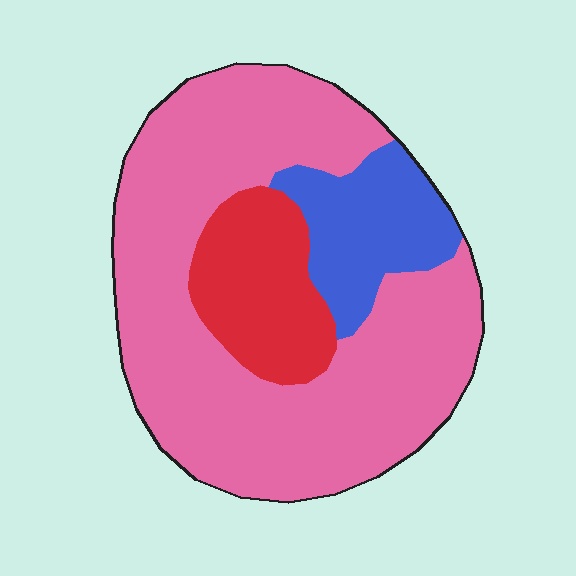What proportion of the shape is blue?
Blue covers around 15% of the shape.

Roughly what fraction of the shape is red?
Red takes up less than a sixth of the shape.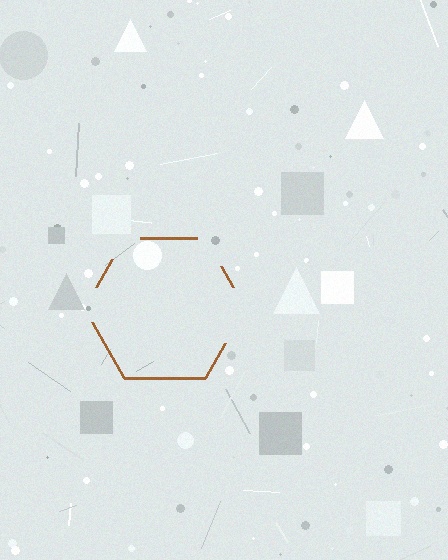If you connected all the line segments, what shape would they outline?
They would outline a hexagon.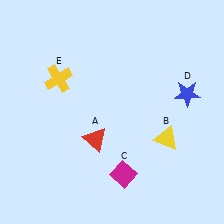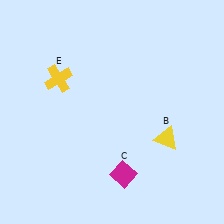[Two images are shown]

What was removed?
The blue star (D), the red triangle (A) were removed in Image 2.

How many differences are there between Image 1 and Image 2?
There are 2 differences between the two images.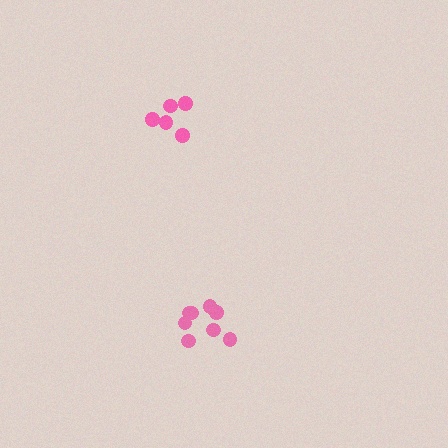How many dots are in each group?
Group 1: 8 dots, Group 2: 5 dots (13 total).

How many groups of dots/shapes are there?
There are 2 groups.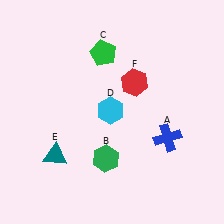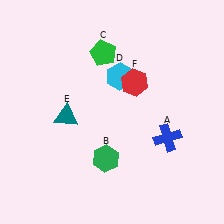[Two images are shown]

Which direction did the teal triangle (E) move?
The teal triangle (E) moved up.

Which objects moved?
The objects that moved are: the cyan hexagon (D), the teal triangle (E).